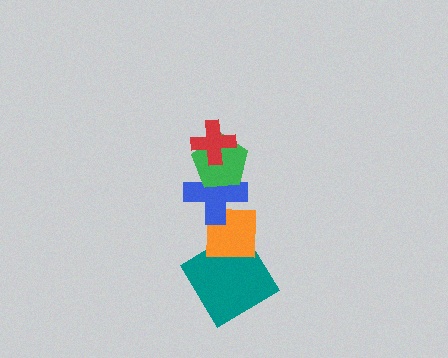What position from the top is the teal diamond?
The teal diamond is 5th from the top.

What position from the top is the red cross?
The red cross is 1st from the top.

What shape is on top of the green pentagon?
The red cross is on top of the green pentagon.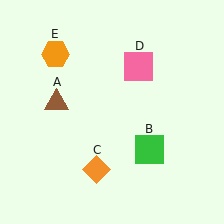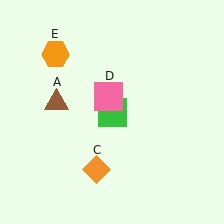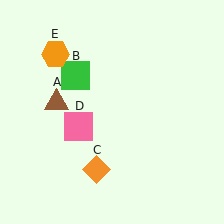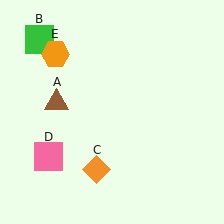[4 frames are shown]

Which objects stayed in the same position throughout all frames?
Brown triangle (object A) and orange diamond (object C) and orange hexagon (object E) remained stationary.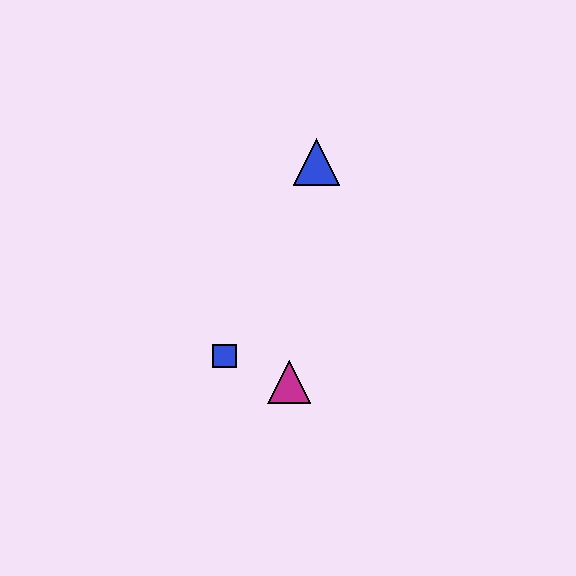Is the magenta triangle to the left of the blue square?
No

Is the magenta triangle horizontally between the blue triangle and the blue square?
Yes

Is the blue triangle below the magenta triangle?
No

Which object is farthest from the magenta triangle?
The blue triangle is farthest from the magenta triangle.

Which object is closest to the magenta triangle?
The blue square is closest to the magenta triangle.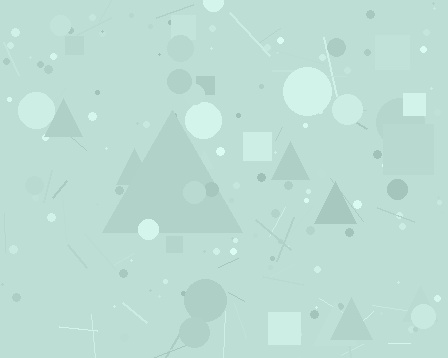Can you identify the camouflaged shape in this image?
The camouflaged shape is a triangle.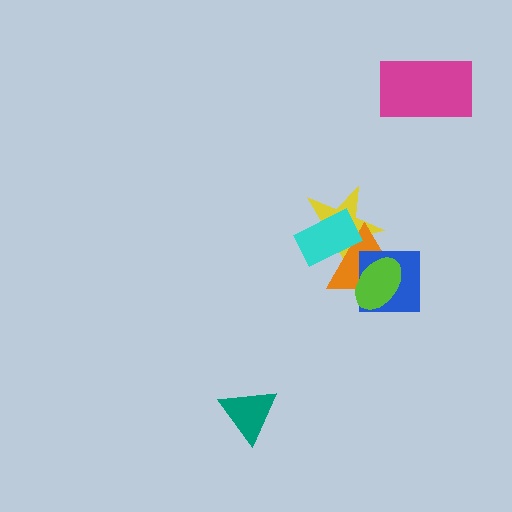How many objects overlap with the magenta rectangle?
0 objects overlap with the magenta rectangle.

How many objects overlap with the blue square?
2 objects overlap with the blue square.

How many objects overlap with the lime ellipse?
2 objects overlap with the lime ellipse.